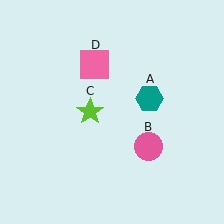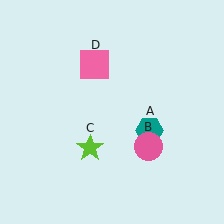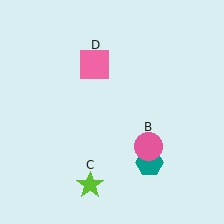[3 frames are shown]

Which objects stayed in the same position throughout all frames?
Pink circle (object B) and pink square (object D) remained stationary.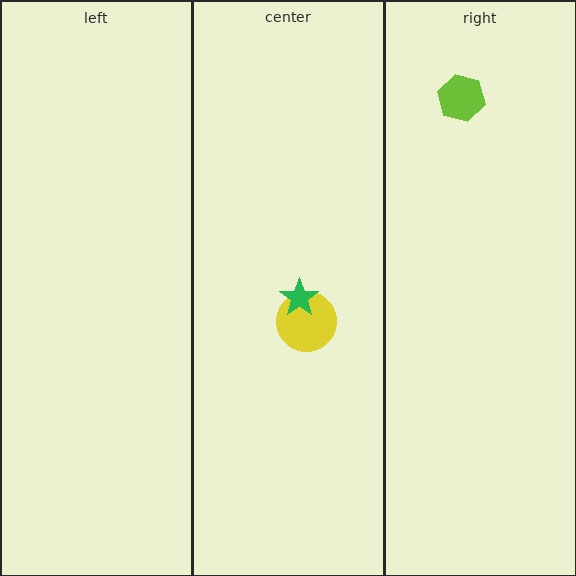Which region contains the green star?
The center region.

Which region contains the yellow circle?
The center region.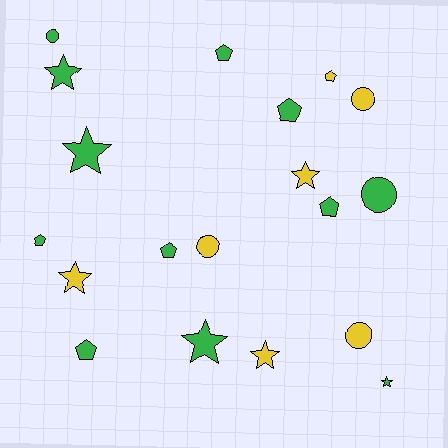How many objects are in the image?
There are 19 objects.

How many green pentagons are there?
There are 6 green pentagons.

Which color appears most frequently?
Green, with 12 objects.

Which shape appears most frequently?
Pentagon, with 7 objects.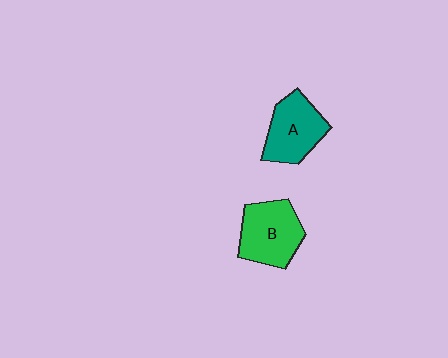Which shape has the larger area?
Shape B (green).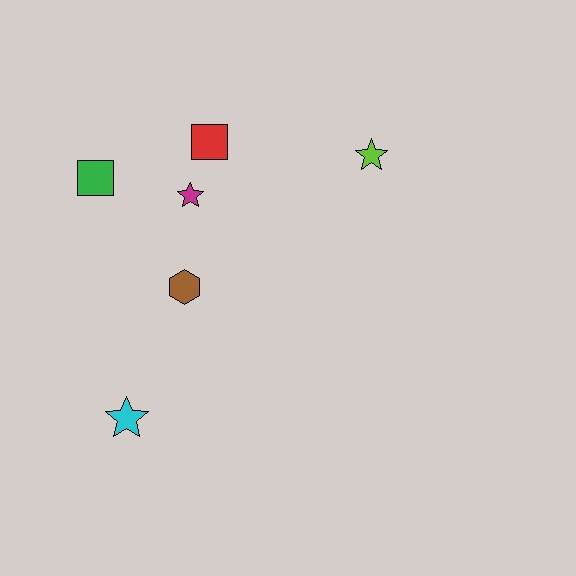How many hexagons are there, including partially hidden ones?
There is 1 hexagon.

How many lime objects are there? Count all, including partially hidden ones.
There is 1 lime object.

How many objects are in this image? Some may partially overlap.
There are 6 objects.